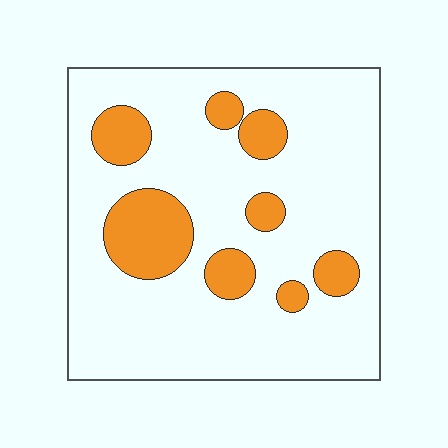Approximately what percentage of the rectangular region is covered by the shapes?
Approximately 20%.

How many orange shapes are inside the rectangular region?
8.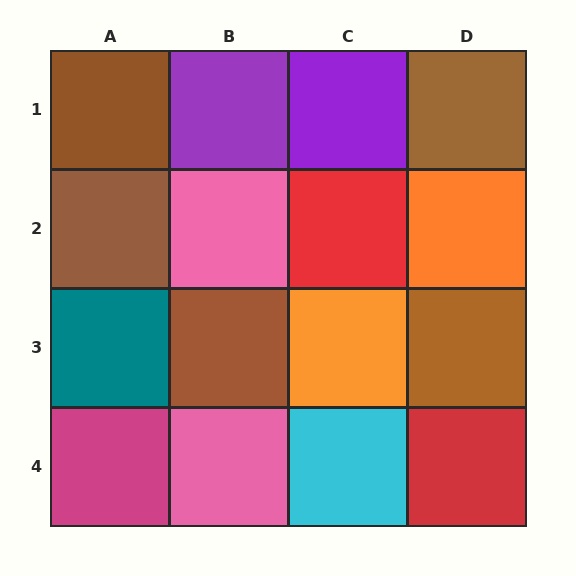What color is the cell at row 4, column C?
Cyan.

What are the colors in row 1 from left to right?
Brown, purple, purple, brown.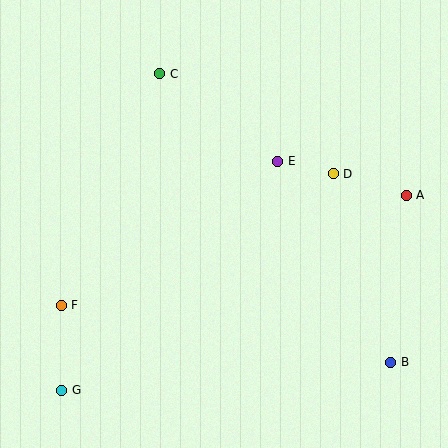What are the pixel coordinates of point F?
Point F is at (61, 305).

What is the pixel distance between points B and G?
The distance between B and G is 330 pixels.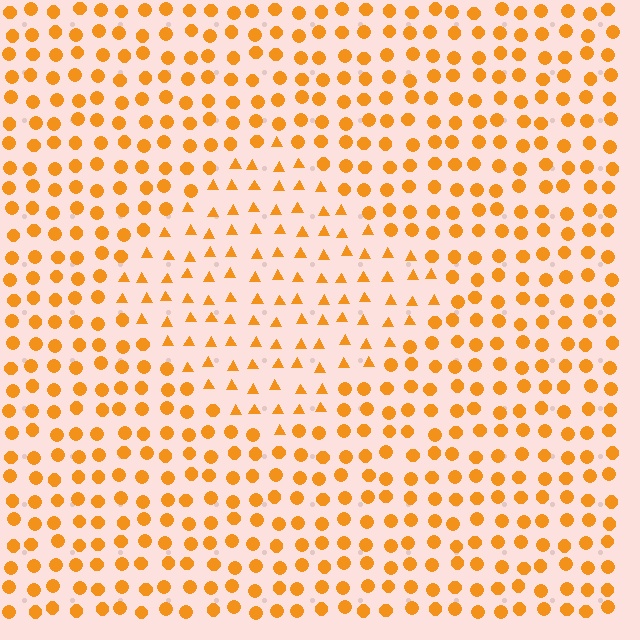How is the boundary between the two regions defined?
The boundary is defined by a change in element shape: triangles inside vs. circles outside. All elements share the same color and spacing.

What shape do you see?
I see a diamond.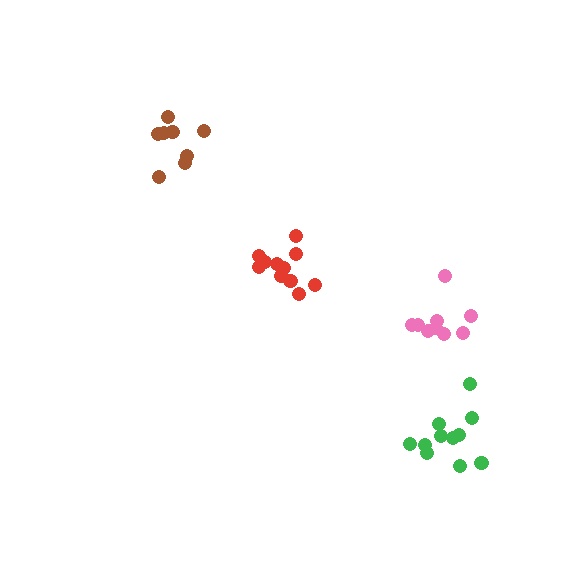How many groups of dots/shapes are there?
There are 4 groups.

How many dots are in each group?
Group 1: 8 dots, Group 2: 9 dots, Group 3: 11 dots, Group 4: 11 dots (39 total).